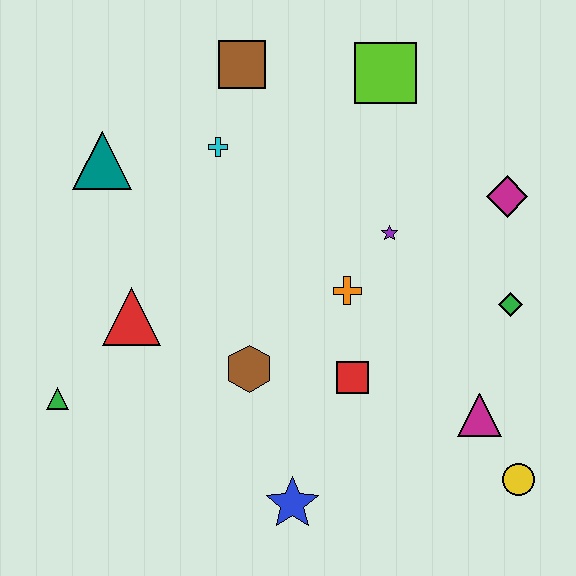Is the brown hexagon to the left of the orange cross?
Yes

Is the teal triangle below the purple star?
No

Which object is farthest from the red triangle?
The yellow circle is farthest from the red triangle.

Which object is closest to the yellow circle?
The magenta triangle is closest to the yellow circle.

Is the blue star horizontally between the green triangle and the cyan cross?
No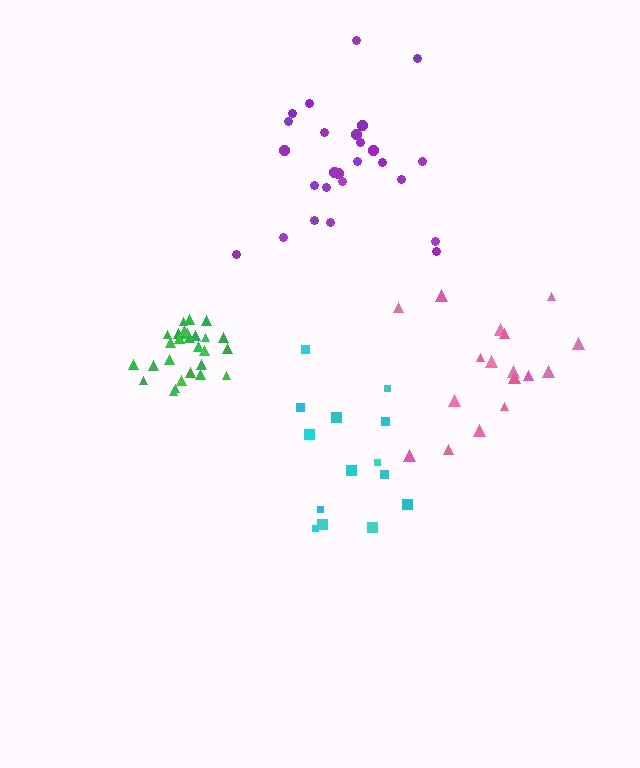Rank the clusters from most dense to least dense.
green, purple, pink, cyan.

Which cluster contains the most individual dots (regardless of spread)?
Green (27).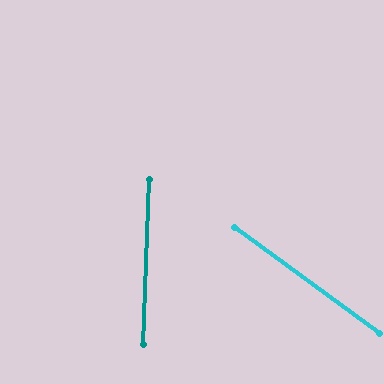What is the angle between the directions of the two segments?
Approximately 56 degrees.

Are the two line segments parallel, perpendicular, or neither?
Neither parallel nor perpendicular — they differ by about 56°.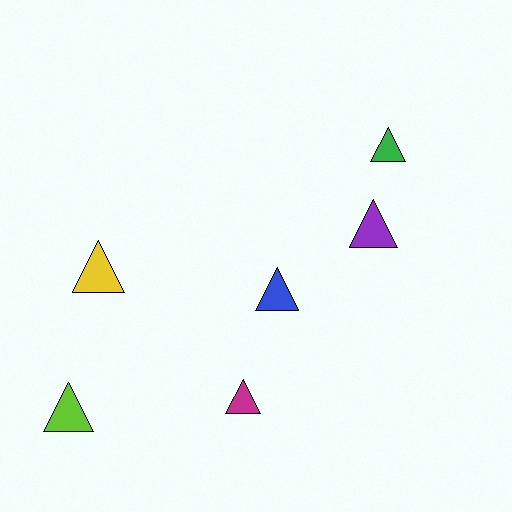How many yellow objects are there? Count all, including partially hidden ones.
There is 1 yellow object.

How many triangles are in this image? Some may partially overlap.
There are 6 triangles.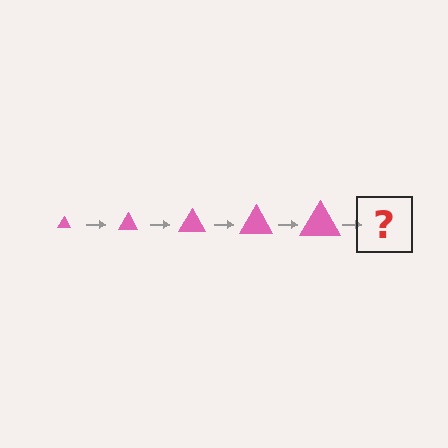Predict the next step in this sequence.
The next step is a pink triangle, larger than the previous one.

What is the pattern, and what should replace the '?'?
The pattern is that the triangle gets progressively larger each step. The '?' should be a pink triangle, larger than the previous one.